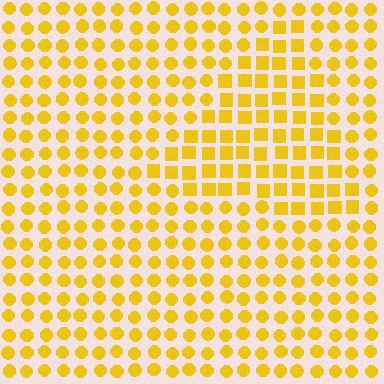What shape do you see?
I see a triangle.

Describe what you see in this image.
The image is filled with small yellow elements arranged in a uniform grid. A triangle-shaped region contains squares, while the surrounding area contains circles. The boundary is defined purely by the change in element shape.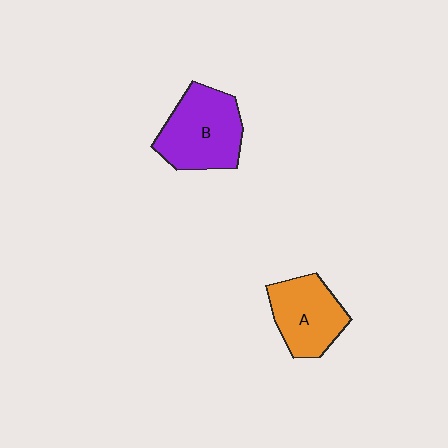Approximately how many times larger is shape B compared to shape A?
Approximately 1.2 times.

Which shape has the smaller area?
Shape A (orange).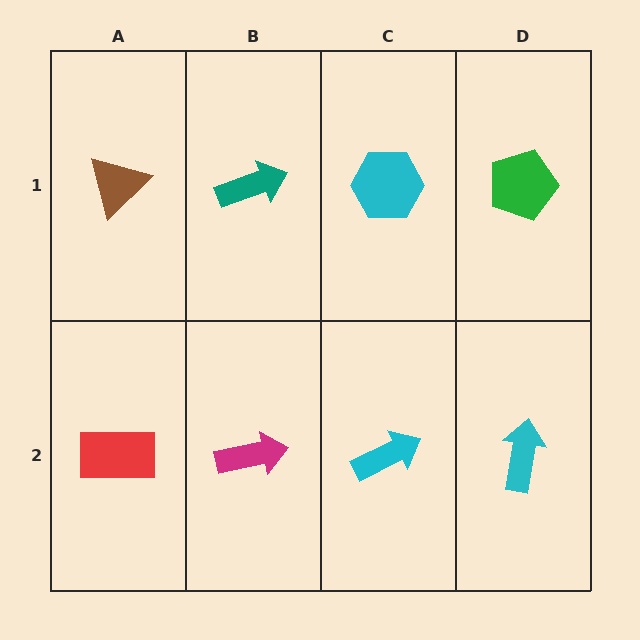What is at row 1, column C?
A cyan hexagon.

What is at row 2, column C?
A cyan arrow.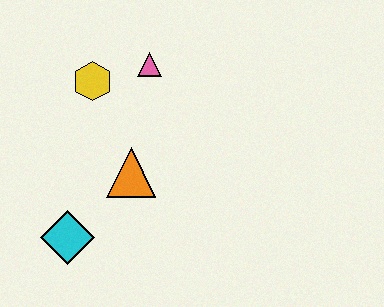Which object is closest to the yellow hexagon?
The pink triangle is closest to the yellow hexagon.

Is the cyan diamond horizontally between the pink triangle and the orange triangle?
No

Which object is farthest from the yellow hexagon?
The cyan diamond is farthest from the yellow hexagon.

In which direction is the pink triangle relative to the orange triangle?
The pink triangle is above the orange triangle.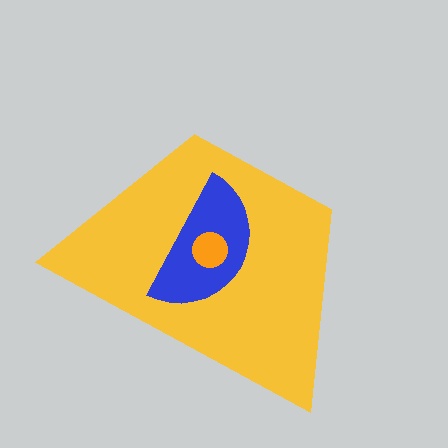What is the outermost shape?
The yellow trapezoid.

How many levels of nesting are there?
3.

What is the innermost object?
The orange circle.